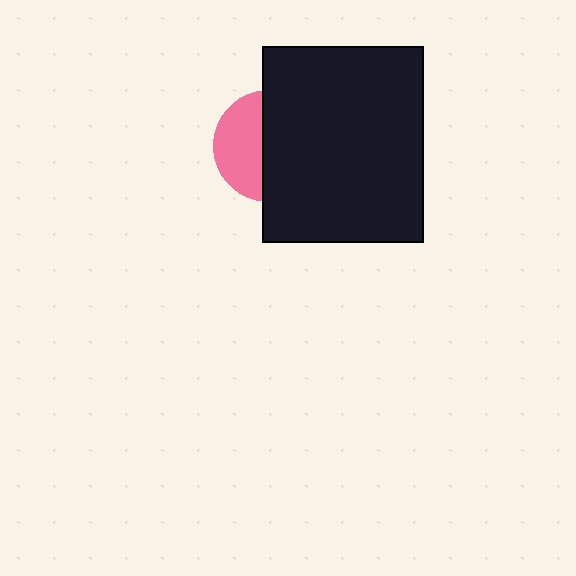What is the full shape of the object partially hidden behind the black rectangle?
The partially hidden object is a pink circle.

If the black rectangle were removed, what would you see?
You would see the complete pink circle.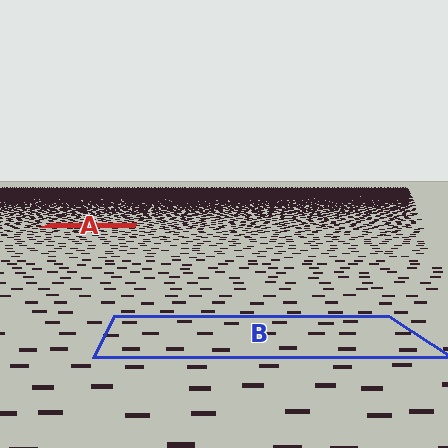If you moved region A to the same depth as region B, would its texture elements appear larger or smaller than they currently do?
They would appear larger. At a closer depth, the same texture elements are projected at a bigger on-screen size.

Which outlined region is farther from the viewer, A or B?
Region A is farther from the viewer — the texture elements inside it appear smaller and more densely packed.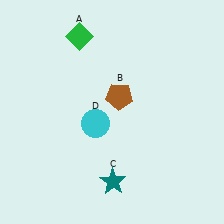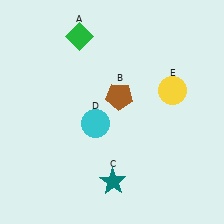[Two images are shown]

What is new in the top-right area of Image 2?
A yellow circle (E) was added in the top-right area of Image 2.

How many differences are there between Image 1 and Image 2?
There is 1 difference between the two images.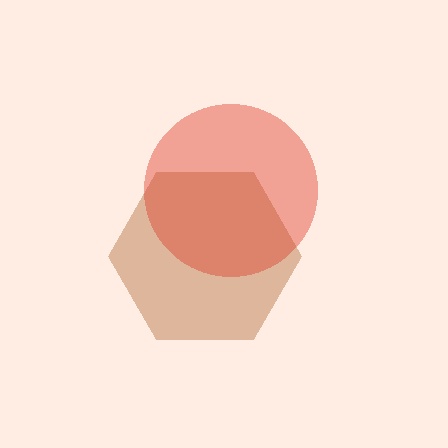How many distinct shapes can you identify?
There are 2 distinct shapes: a brown hexagon, a red circle.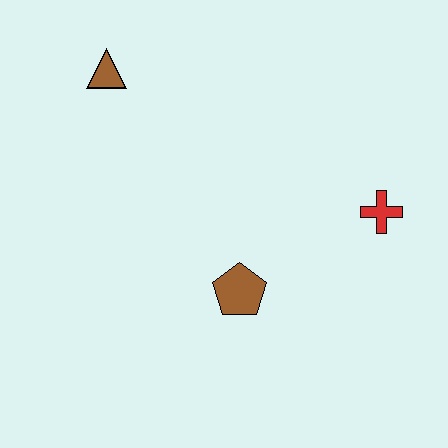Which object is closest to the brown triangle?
The brown pentagon is closest to the brown triangle.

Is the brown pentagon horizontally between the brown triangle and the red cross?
Yes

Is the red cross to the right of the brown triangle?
Yes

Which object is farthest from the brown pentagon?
The brown triangle is farthest from the brown pentagon.